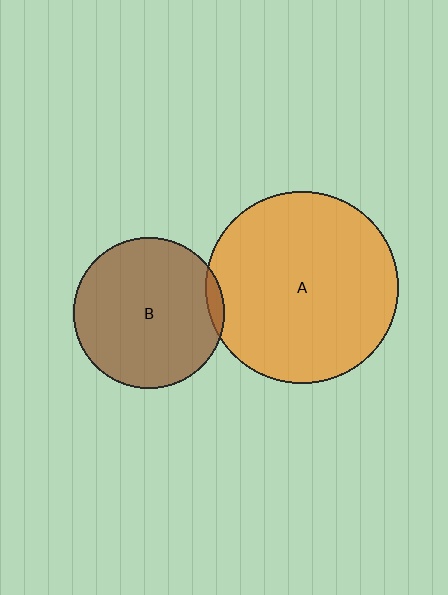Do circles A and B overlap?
Yes.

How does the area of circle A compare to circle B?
Approximately 1.6 times.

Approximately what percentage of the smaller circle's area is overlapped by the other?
Approximately 5%.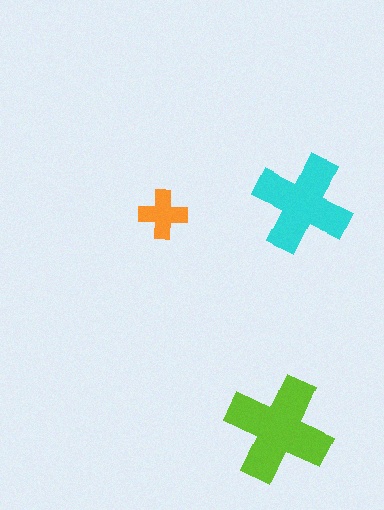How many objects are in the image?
There are 3 objects in the image.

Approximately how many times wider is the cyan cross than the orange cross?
About 2 times wider.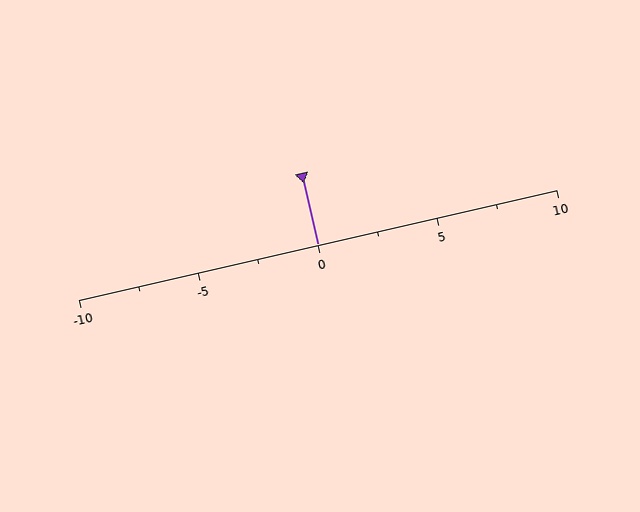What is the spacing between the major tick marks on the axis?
The major ticks are spaced 5 apart.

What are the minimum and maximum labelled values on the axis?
The axis runs from -10 to 10.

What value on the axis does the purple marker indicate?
The marker indicates approximately 0.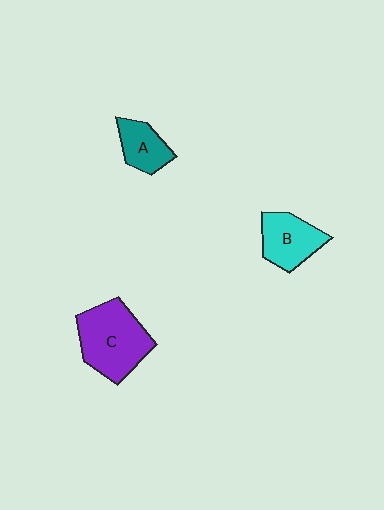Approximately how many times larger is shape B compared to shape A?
Approximately 1.3 times.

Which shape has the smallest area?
Shape A (teal).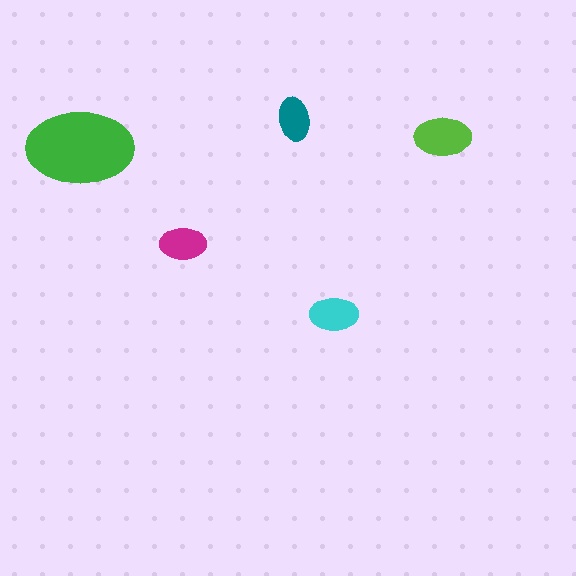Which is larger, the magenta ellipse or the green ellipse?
The green one.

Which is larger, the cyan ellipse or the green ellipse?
The green one.